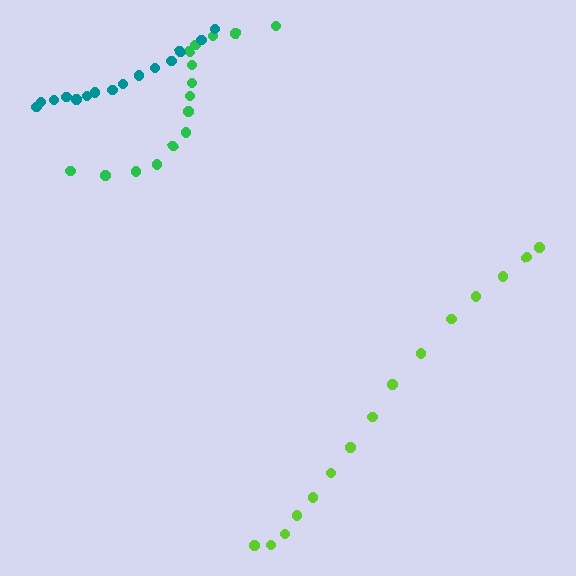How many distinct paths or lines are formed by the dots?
There are 3 distinct paths.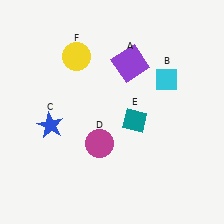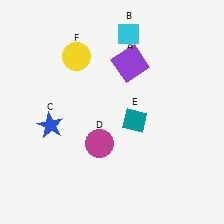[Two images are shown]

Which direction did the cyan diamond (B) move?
The cyan diamond (B) moved up.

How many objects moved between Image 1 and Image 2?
1 object moved between the two images.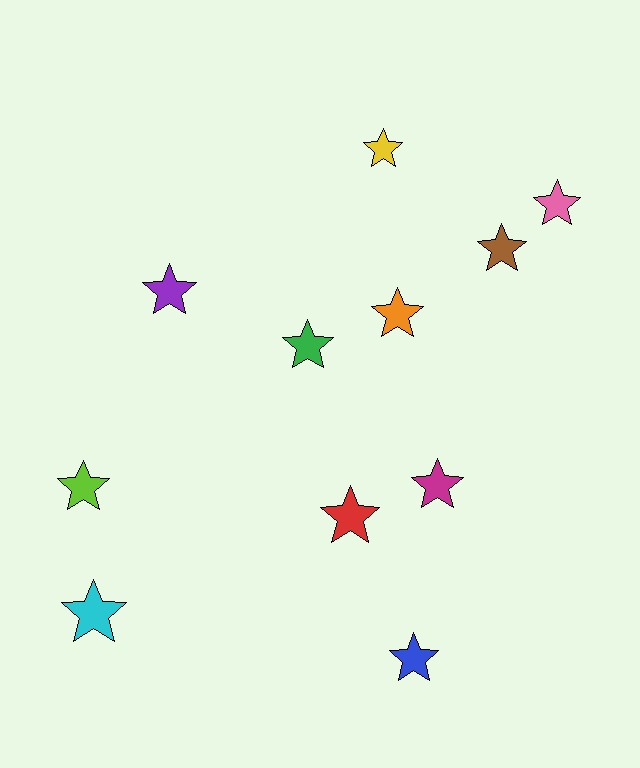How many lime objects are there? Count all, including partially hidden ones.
There is 1 lime object.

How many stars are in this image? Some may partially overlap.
There are 11 stars.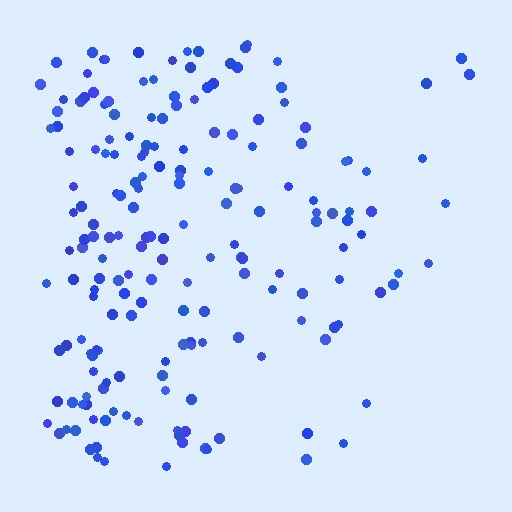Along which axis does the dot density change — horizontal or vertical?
Horizontal.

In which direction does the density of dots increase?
From right to left, with the left side densest.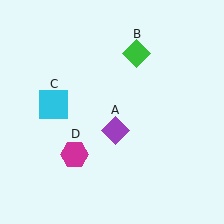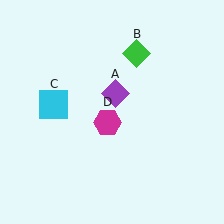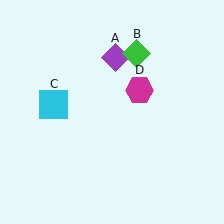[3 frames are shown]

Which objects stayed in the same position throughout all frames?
Green diamond (object B) and cyan square (object C) remained stationary.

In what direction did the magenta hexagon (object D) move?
The magenta hexagon (object D) moved up and to the right.